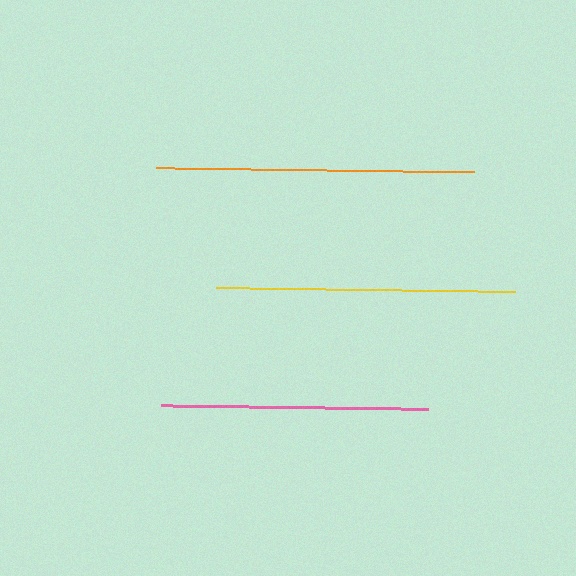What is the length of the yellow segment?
The yellow segment is approximately 300 pixels long.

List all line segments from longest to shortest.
From longest to shortest: orange, yellow, pink.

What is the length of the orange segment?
The orange segment is approximately 318 pixels long.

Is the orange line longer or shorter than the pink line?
The orange line is longer than the pink line.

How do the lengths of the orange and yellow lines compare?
The orange and yellow lines are approximately the same length.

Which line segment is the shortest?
The pink line is the shortest at approximately 266 pixels.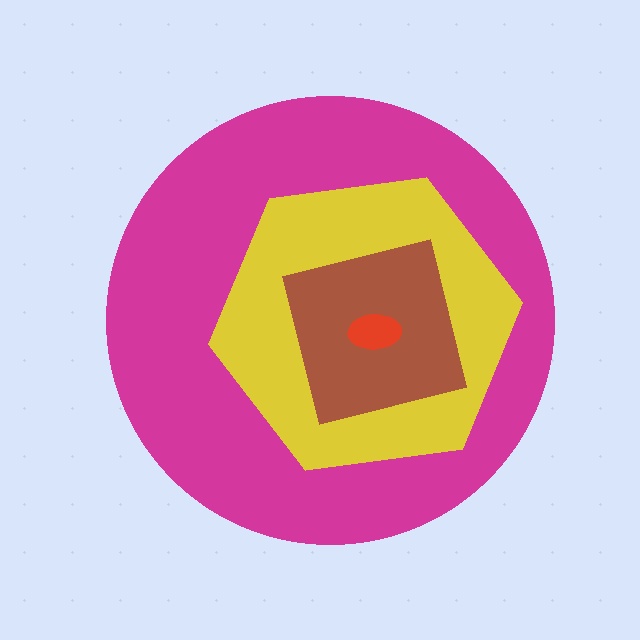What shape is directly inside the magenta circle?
The yellow hexagon.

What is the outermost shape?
The magenta circle.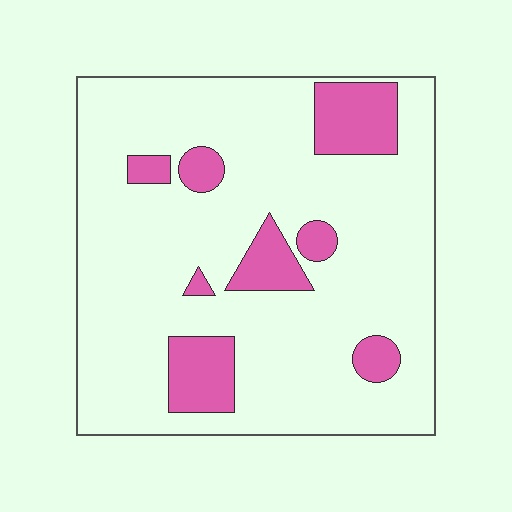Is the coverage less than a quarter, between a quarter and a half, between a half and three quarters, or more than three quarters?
Less than a quarter.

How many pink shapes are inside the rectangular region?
8.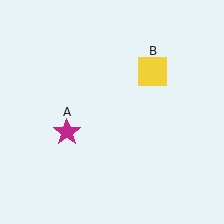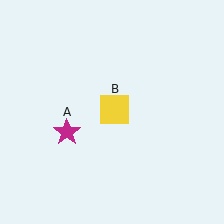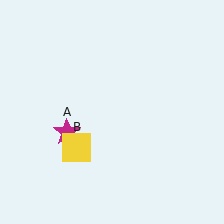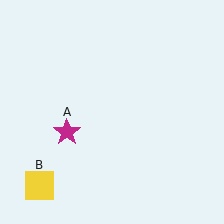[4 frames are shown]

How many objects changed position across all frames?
1 object changed position: yellow square (object B).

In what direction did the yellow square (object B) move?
The yellow square (object B) moved down and to the left.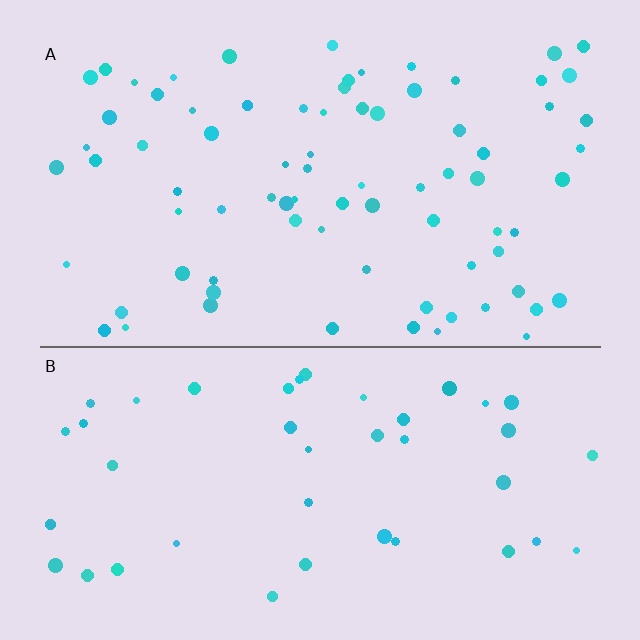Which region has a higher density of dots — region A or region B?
A (the top).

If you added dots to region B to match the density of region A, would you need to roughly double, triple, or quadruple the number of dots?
Approximately double.